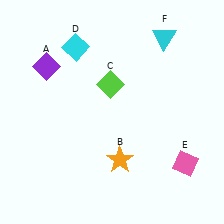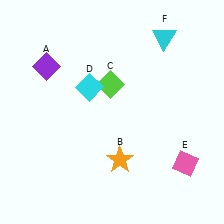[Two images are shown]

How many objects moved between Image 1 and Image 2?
1 object moved between the two images.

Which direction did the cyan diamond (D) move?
The cyan diamond (D) moved down.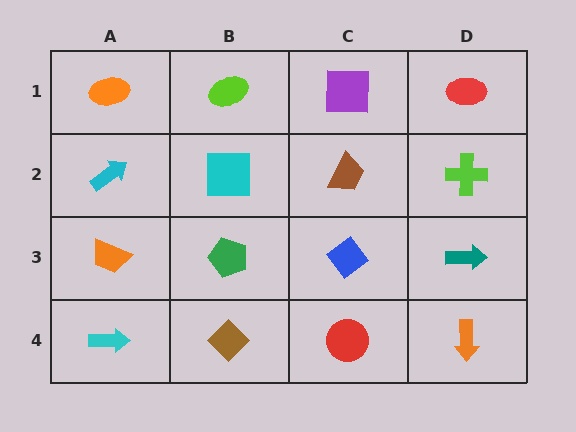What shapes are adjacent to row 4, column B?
A green pentagon (row 3, column B), a cyan arrow (row 4, column A), a red circle (row 4, column C).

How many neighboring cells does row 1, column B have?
3.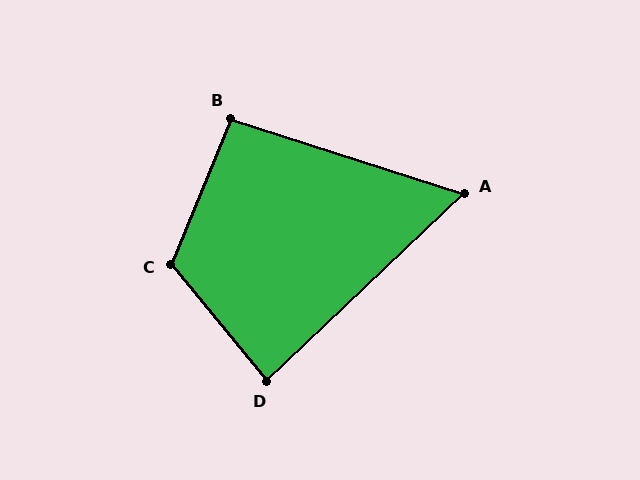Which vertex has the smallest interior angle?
A, at approximately 61 degrees.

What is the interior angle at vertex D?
Approximately 86 degrees (approximately right).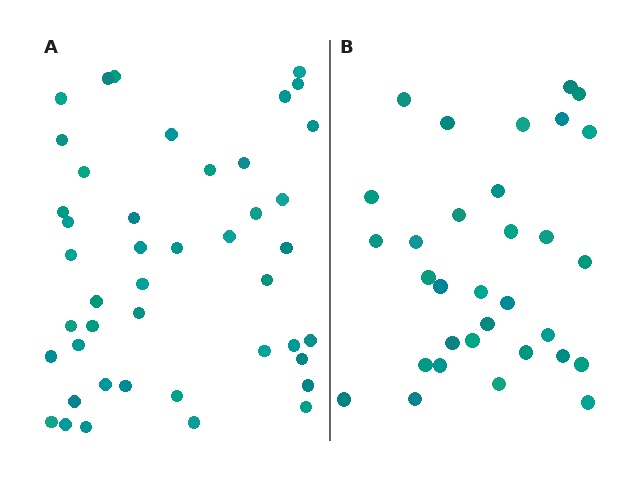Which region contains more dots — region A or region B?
Region A (the left region) has more dots.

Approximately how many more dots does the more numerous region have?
Region A has roughly 12 or so more dots than region B.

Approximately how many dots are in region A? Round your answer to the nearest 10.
About 40 dots. (The exact count is 44, which rounds to 40.)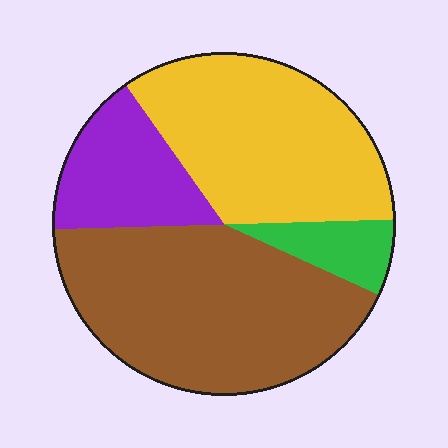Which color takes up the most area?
Brown, at roughly 45%.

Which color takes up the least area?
Green, at roughly 5%.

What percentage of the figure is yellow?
Yellow takes up between a third and a half of the figure.